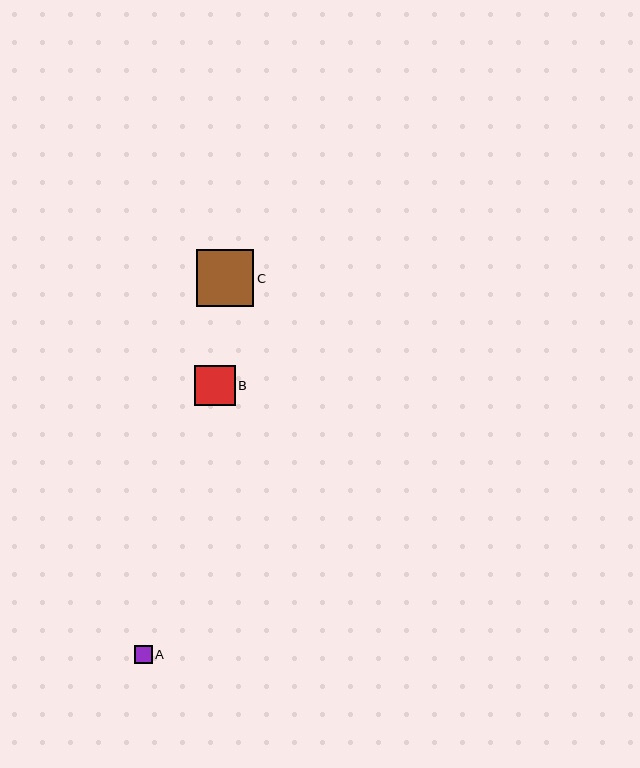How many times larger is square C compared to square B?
Square C is approximately 1.4 times the size of square B.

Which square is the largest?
Square C is the largest with a size of approximately 58 pixels.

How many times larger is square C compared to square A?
Square C is approximately 3.3 times the size of square A.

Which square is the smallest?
Square A is the smallest with a size of approximately 17 pixels.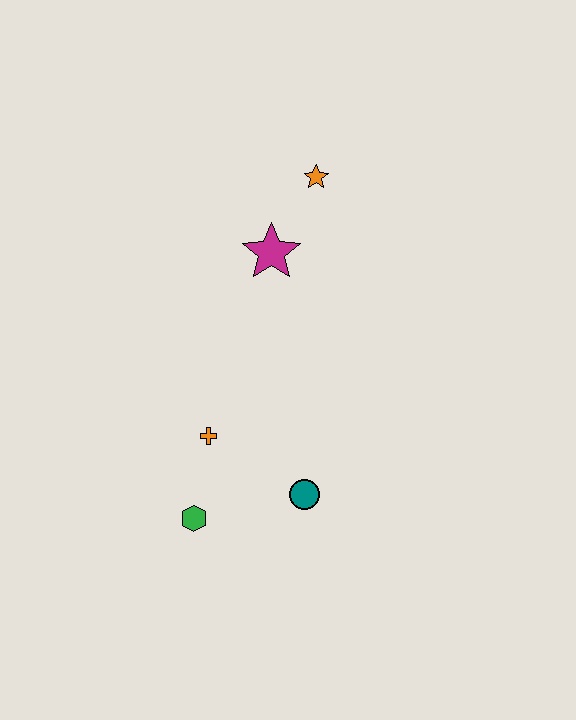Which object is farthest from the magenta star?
The green hexagon is farthest from the magenta star.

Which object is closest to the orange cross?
The green hexagon is closest to the orange cross.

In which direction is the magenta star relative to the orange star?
The magenta star is below the orange star.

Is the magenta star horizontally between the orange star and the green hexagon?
Yes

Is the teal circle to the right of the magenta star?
Yes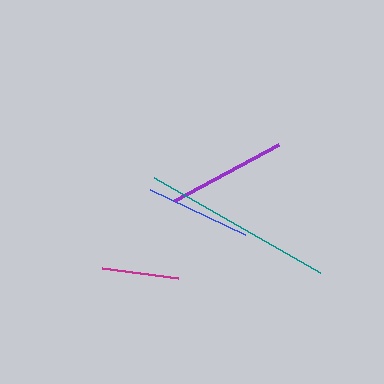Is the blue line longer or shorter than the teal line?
The teal line is longer than the blue line.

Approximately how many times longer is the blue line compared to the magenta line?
The blue line is approximately 1.4 times the length of the magenta line.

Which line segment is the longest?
The teal line is the longest at approximately 192 pixels.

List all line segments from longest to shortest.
From longest to shortest: teal, purple, blue, magenta.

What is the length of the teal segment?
The teal segment is approximately 192 pixels long.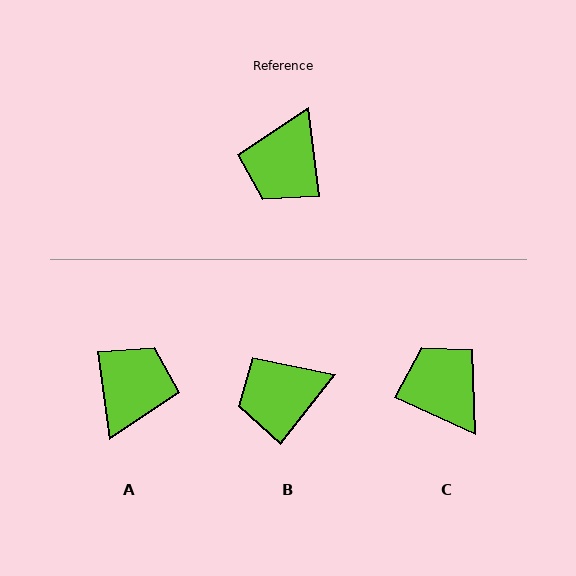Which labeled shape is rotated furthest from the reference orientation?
A, about 180 degrees away.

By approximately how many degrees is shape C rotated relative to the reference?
Approximately 122 degrees clockwise.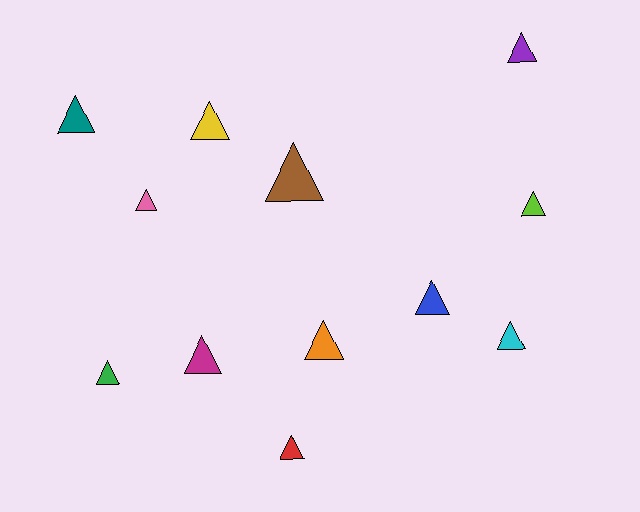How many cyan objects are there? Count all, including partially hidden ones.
There is 1 cyan object.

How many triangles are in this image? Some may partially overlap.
There are 12 triangles.